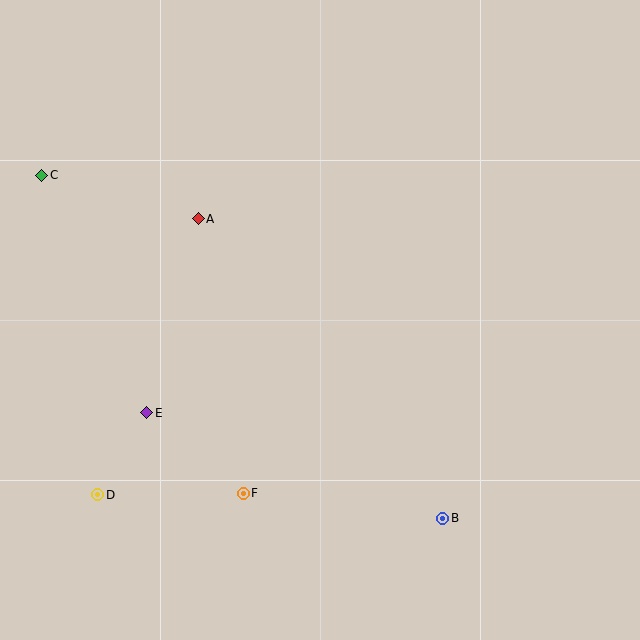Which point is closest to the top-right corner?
Point A is closest to the top-right corner.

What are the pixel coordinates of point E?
Point E is at (147, 413).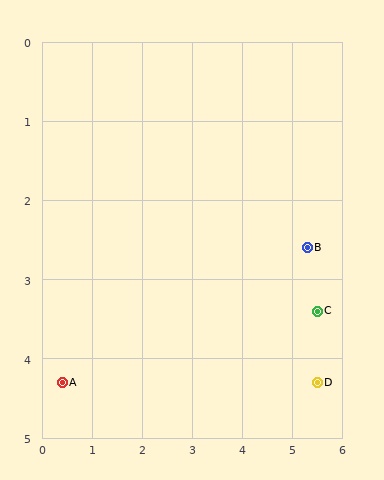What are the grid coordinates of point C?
Point C is at approximately (5.5, 3.4).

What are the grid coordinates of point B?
Point B is at approximately (5.3, 2.6).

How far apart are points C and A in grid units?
Points C and A are about 5.2 grid units apart.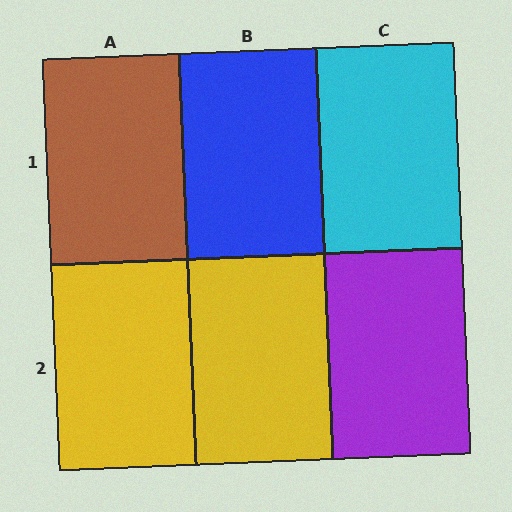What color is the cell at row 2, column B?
Yellow.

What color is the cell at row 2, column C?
Purple.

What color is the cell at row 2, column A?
Yellow.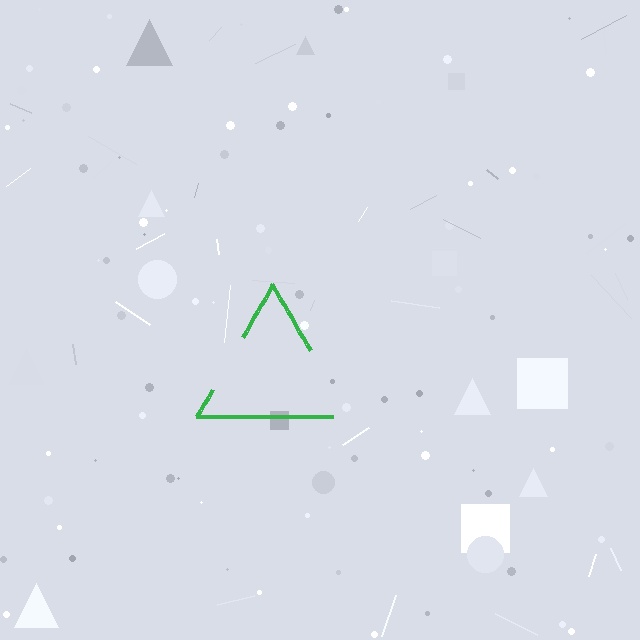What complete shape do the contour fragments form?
The contour fragments form a triangle.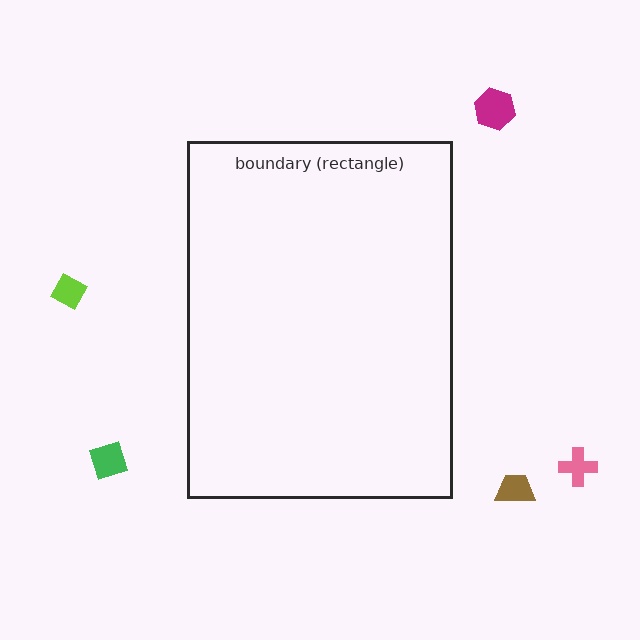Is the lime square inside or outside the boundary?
Outside.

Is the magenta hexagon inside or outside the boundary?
Outside.